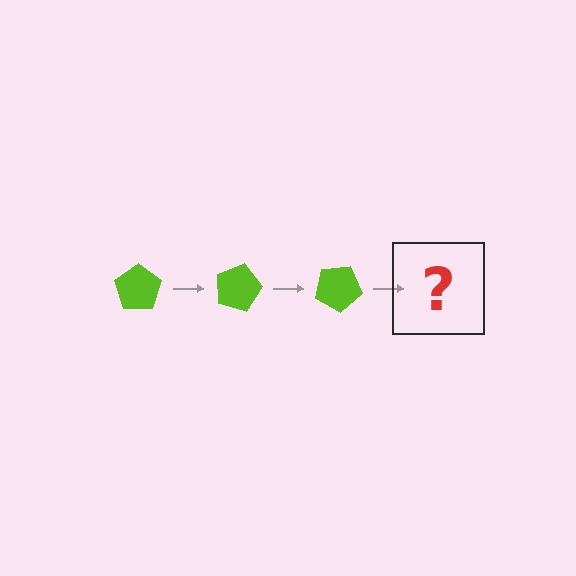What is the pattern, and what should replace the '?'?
The pattern is that the pentagon rotates 15 degrees each step. The '?' should be a lime pentagon rotated 45 degrees.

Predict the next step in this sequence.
The next step is a lime pentagon rotated 45 degrees.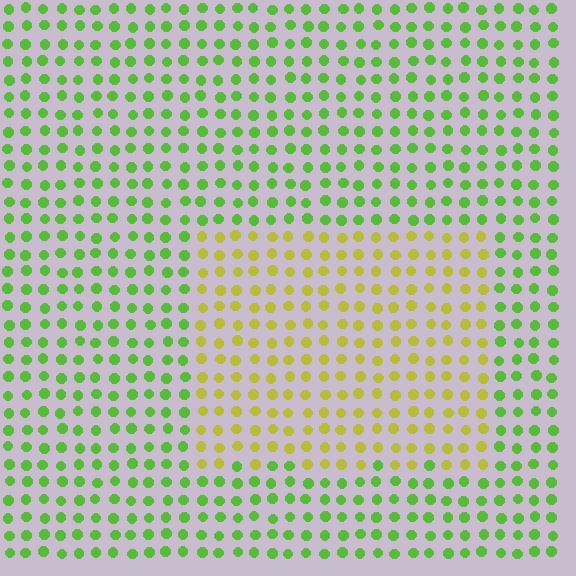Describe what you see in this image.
The image is filled with small lime elements in a uniform arrangement. A rectangle-shaped region is visible where the elements are tinted to a slightly different hue, forming a subtle color boundary.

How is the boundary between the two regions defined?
The boundary is defined purely by a slight shift in hue (about 44 degrees). Spacing, size, and orientation are identical on both sides.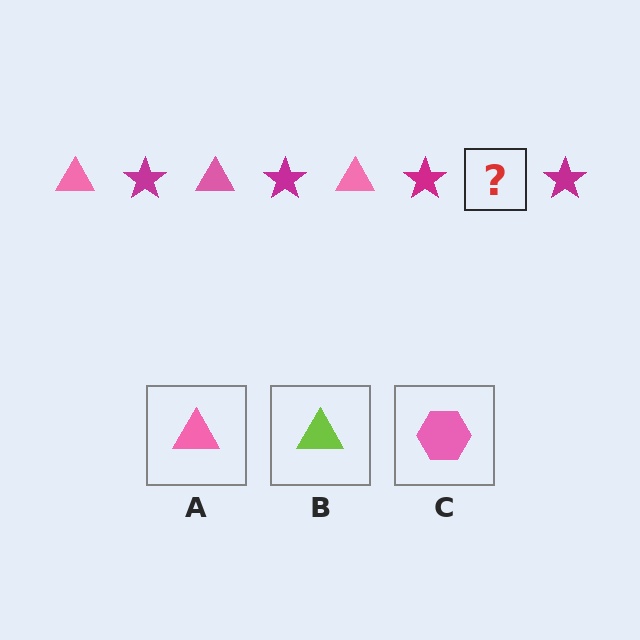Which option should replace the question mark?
Option A.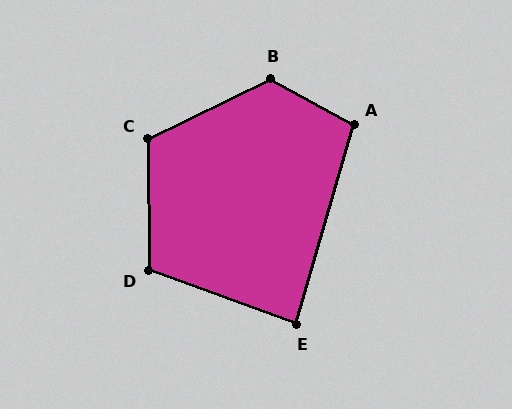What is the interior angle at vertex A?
Approximately 102 degrees (obtuse).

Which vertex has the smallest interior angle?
E, at approximately 86 degrees.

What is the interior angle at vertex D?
Approximately 110 degrees (obtuse).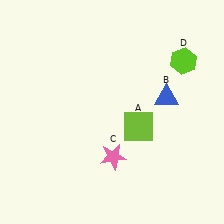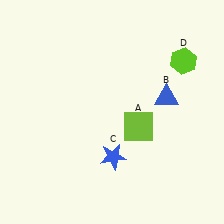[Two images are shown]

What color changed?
The star (C) changed from pink in Image 1 to blue in Image 2.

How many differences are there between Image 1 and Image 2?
There is 1 difference between the two images.